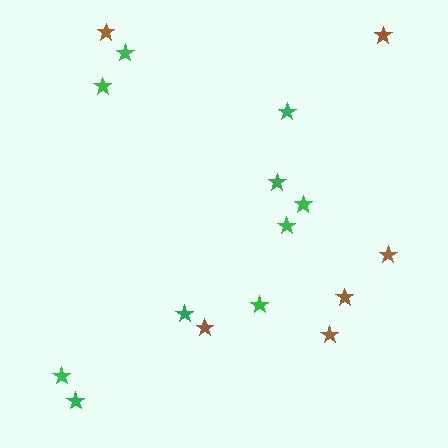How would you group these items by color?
There are 2 groups: one group of green stars (10) and one group of brown stars (6).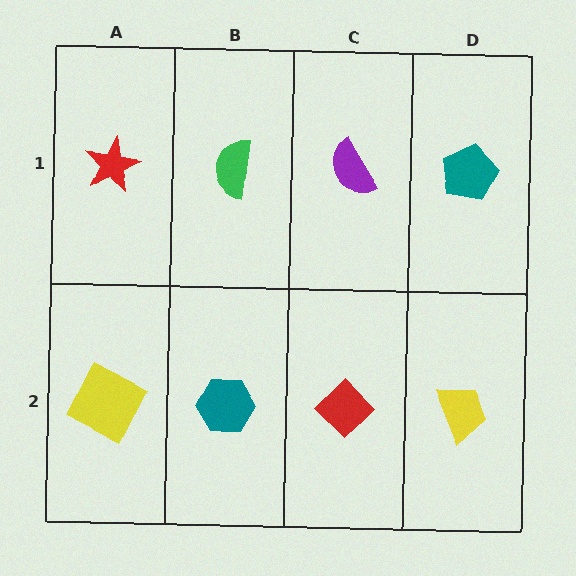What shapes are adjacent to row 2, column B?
A green semicircle (row 1, column B), a yellow square (row 2, column A), a red diamond (row 2, column C).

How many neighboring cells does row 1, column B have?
3.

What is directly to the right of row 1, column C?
A teal pentagon.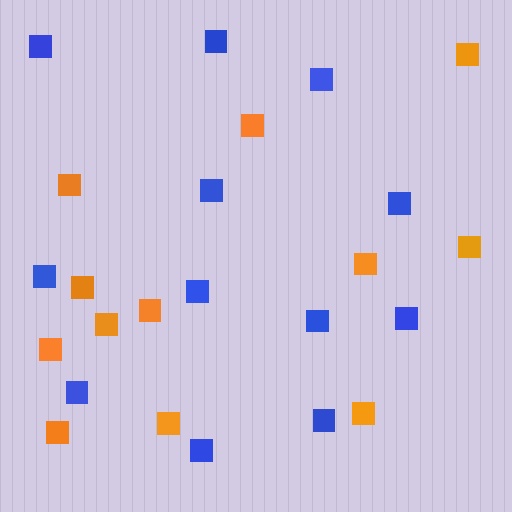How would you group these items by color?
There are 2 groups: one group of orange squares (12) and one group of blue squares (12).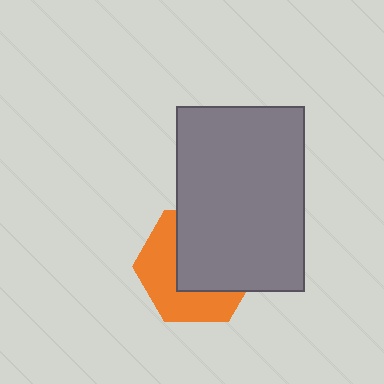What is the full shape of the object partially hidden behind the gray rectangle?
The partially hidden object is an orange hexagon.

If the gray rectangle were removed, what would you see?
You would see the complete orange hexagon.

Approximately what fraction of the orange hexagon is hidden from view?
Roughly 54% of the orange hexagon is hidden behind the gray rectangle.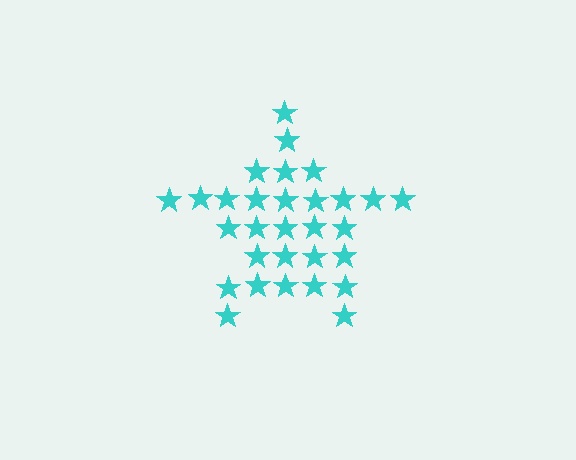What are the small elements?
The small elements are stars.